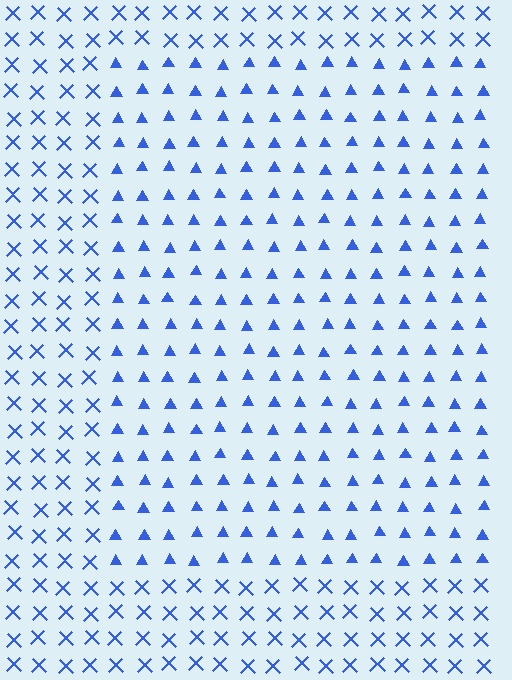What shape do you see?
I see a rectangle.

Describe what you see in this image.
The image is filled with small blue elements arranged in a uniform grid. A rectangle-shaped region contains triangles, while the surrounding area contains X marks. The boundary is defined purely by the change in element shape.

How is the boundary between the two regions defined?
The boundary is defined by a change in element shape: triangles inside vs. X marks outside. All elements share the same color and spacing.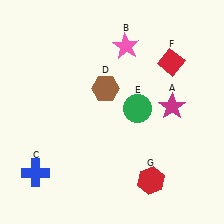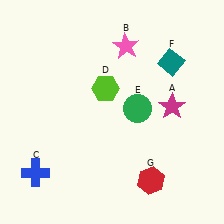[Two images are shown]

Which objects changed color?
D changed from brown to lime. F changed from red to teal.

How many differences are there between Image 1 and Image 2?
There are 2 differences between the two images.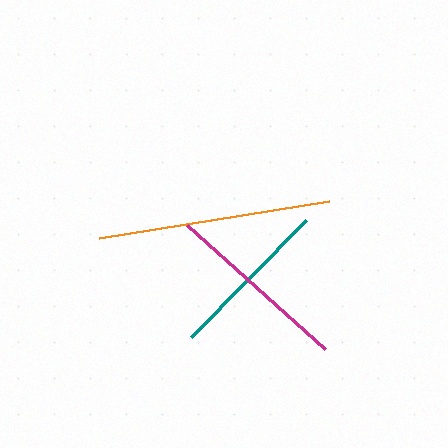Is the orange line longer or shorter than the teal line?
The orange line is longer than the teal line.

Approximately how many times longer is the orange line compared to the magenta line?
The orange line is approximately 1.3 times the length of the magenta line.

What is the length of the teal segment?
The teal segment is approximately 165 pixels long.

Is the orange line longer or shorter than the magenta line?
The orange line is longer than the magenta line.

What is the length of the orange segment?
The orange segment is approximately 233 pixels long.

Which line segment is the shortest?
The teal line is the shortest at approximately 165 pixels.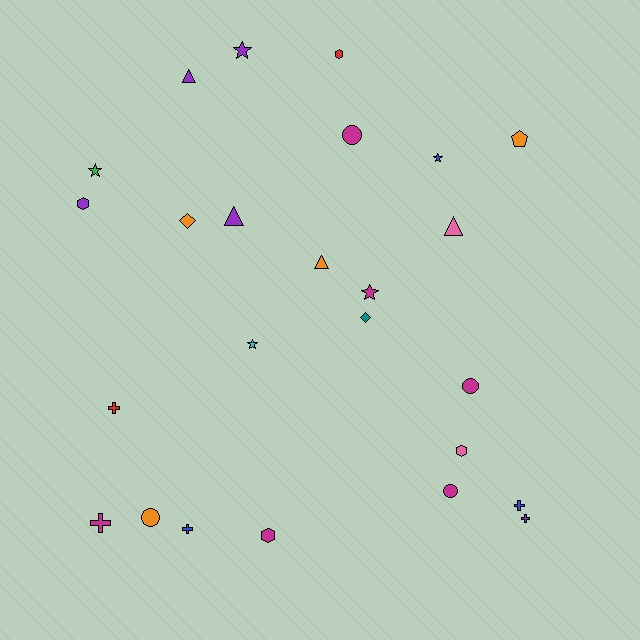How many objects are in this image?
There are 25 objects.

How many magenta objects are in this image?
There are 6 magenta objects.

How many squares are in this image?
There are no squares.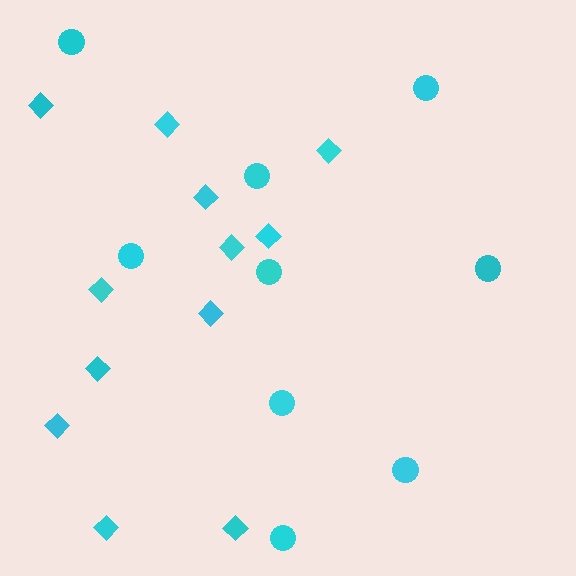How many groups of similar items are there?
There are 2 groups: one group of circles (9) and one group of diamonds (12).